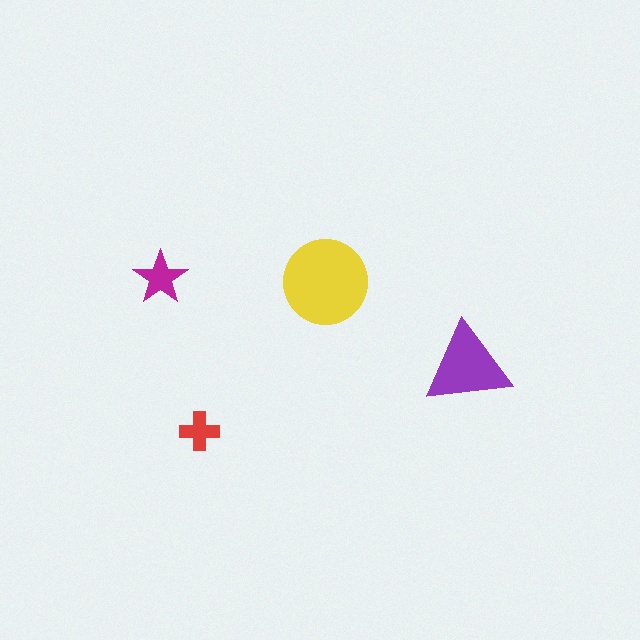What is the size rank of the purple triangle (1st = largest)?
2nd.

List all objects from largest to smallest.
The yellow circle, the purple triangle, the magenta star, the red cross.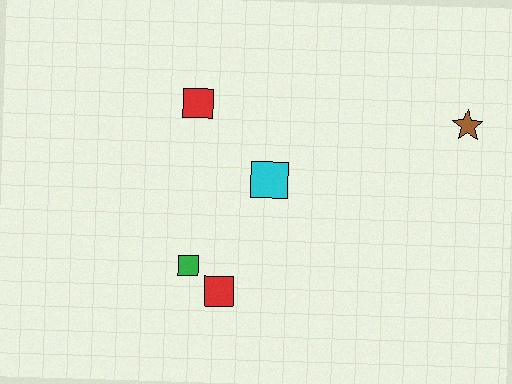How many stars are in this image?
There is 1 star.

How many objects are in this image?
There are 5 objects.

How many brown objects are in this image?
There is 1 brown object.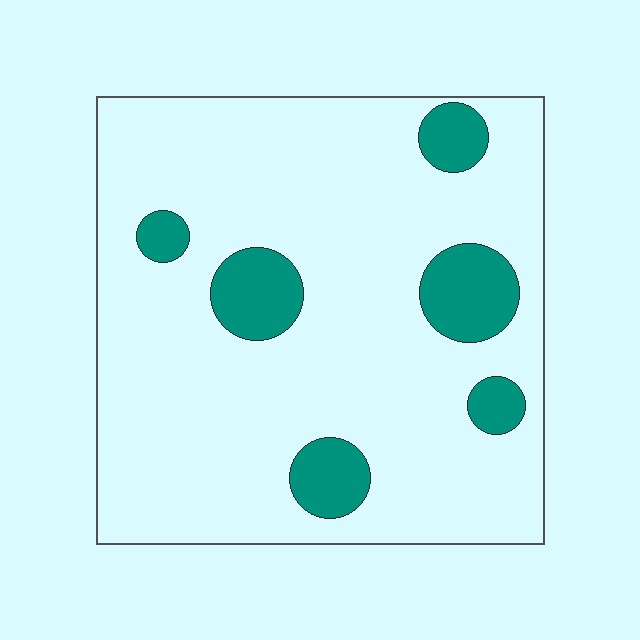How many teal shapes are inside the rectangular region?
6.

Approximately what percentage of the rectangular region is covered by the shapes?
Approximately 15%.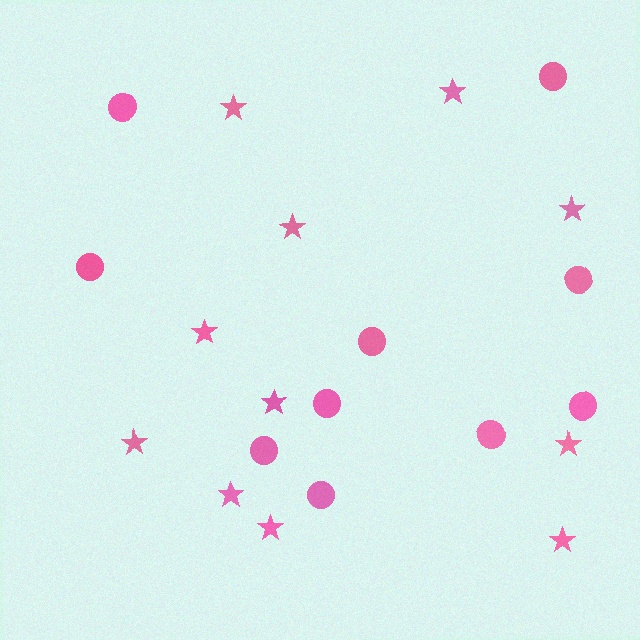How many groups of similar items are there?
There are 2 groups: one group of stars (11) and one group of circles (10).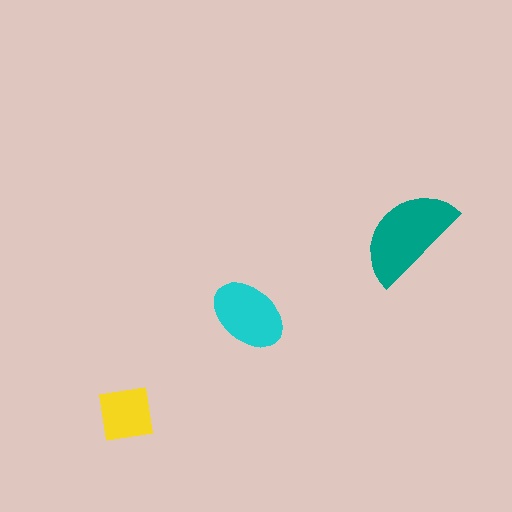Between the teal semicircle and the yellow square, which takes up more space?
The teal semicircle.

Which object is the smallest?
The yellow square.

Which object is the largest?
The teal semicircle.